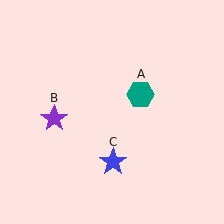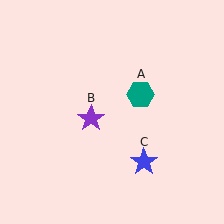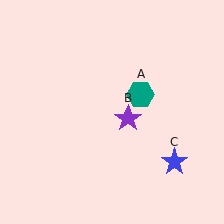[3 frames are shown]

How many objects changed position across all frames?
2 objects changed position: purple star (object B), blue star (object C).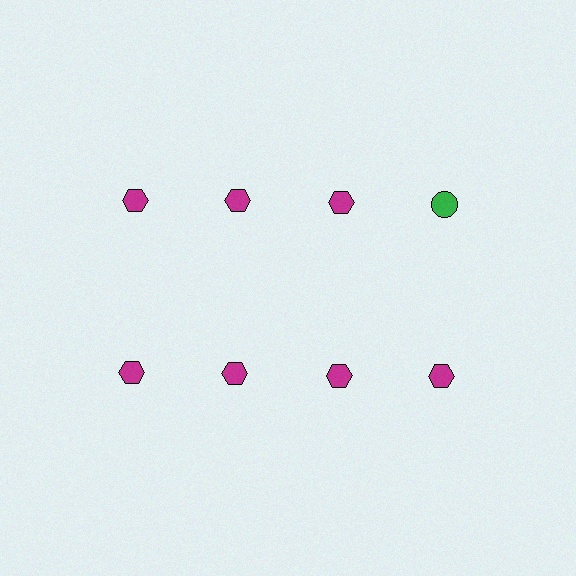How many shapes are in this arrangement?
There are 8 shapes arranged in a grid pattern.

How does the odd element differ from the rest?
It differs in both color (green instead of magenta) and shape (circle instead of hexagon).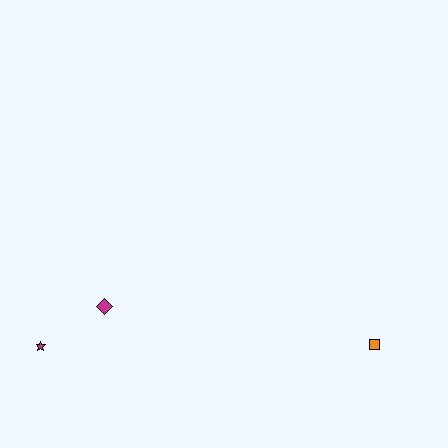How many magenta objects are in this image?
There are 2 magenta objects.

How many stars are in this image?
There is 1 star.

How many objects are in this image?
There are 3 objects.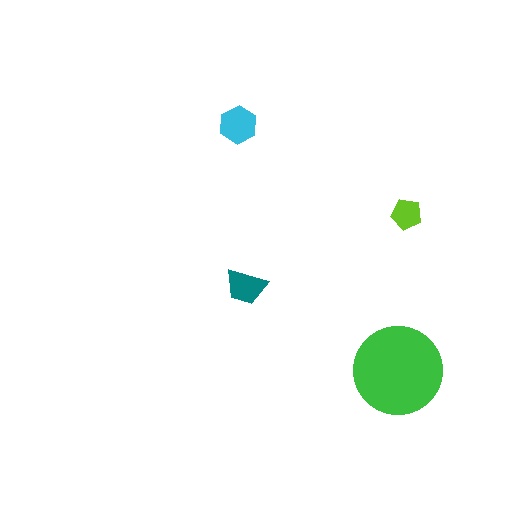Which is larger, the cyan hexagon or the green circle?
The green circle.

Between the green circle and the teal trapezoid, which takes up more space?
The green circle.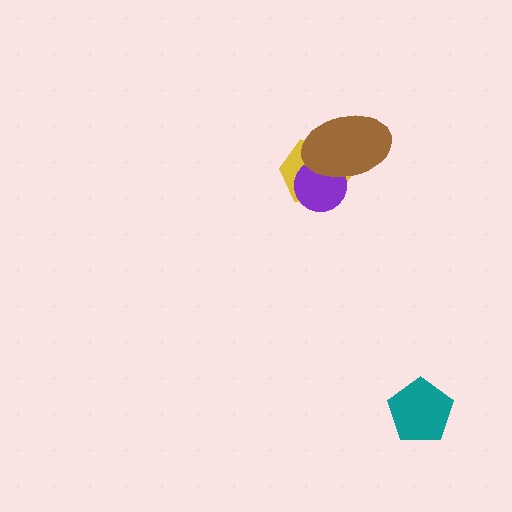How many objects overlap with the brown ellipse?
2 objects overlap with the brown ellipse.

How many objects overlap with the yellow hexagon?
2 objects overlap with the yellow hexagon.